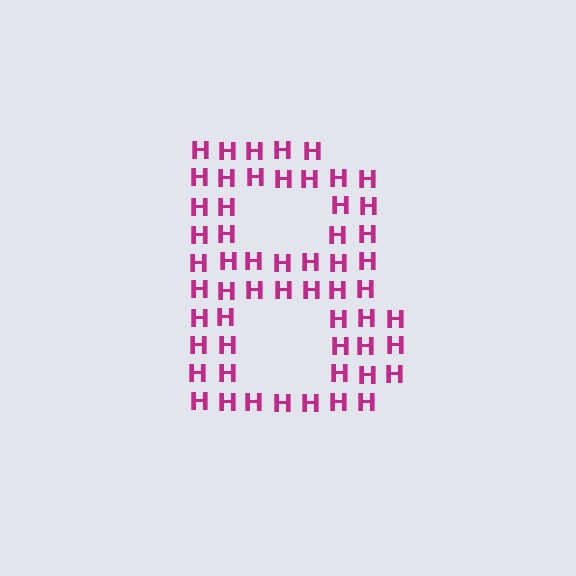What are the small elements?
The small elements are letter H's.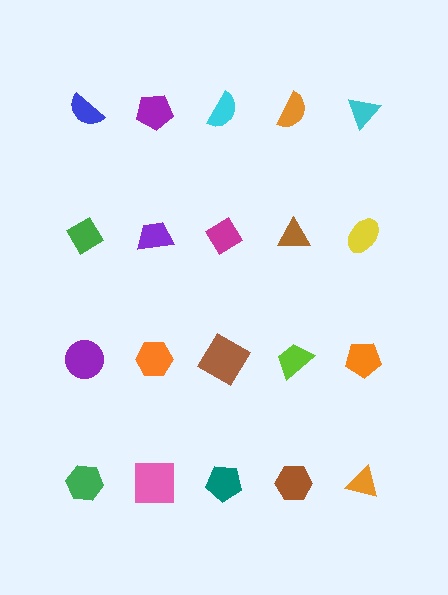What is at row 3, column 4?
A lime trapezoid.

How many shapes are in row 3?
5 shapes.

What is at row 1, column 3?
A cyan semicircle.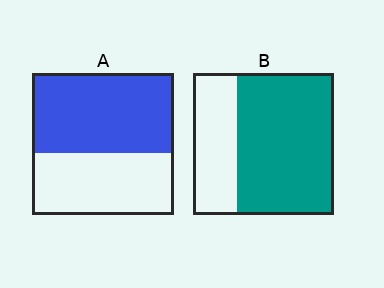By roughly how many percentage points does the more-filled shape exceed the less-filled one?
By roughly 10 percentage points (B over A).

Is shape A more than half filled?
Yes.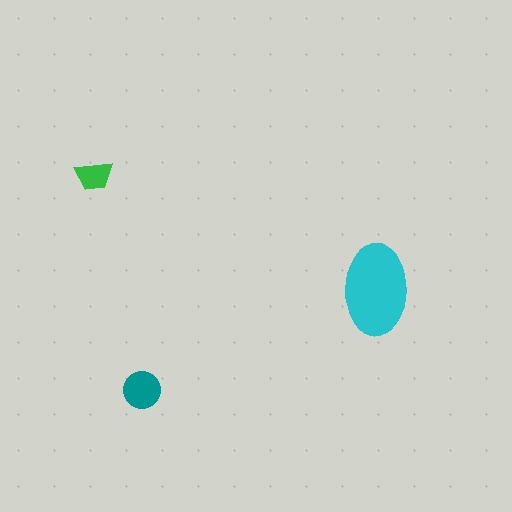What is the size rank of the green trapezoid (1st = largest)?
3rd.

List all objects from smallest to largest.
The green trapezoid, the teal circle, the cyan ellipse.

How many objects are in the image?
There are 3 objects in the image.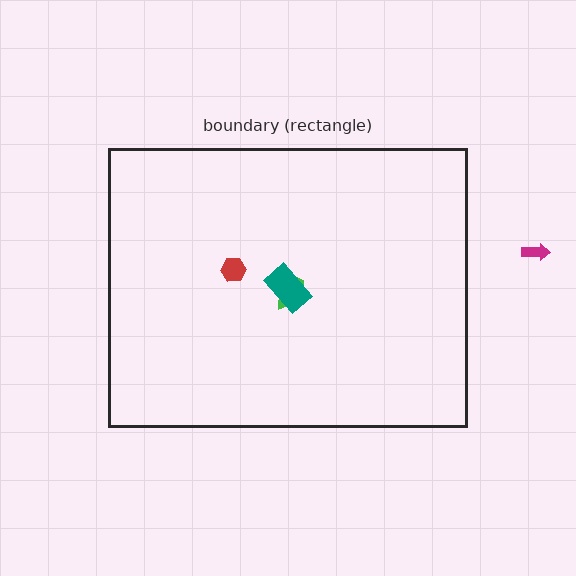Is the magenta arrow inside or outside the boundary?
Outside.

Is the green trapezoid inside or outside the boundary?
Inside.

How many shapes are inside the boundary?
3 inside, 1 outside.